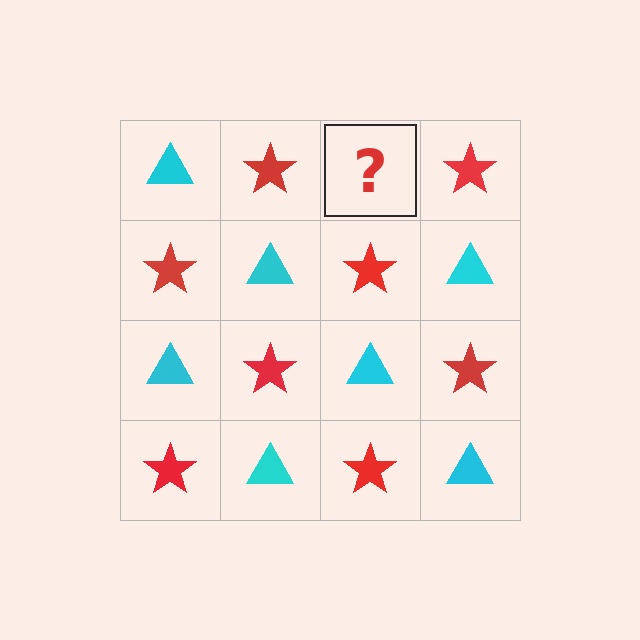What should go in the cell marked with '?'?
The missing cell should contain a cyan triangle.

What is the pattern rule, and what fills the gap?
The rule is that it alternates cyan triangle and red star in a checkerboard pattern. The gap should be filled with a cyan triangle.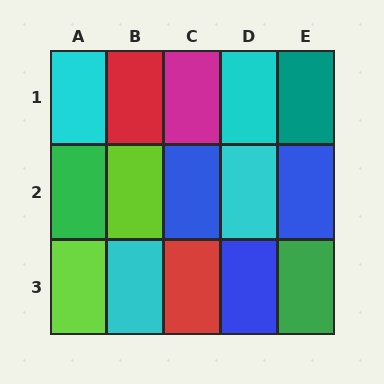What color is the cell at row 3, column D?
Blue.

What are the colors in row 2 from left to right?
Green, lime, blue, cyan, blue.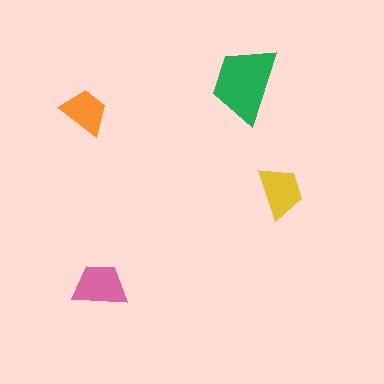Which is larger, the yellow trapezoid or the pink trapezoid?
The pink one.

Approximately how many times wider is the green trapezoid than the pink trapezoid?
About 1.5 times wider.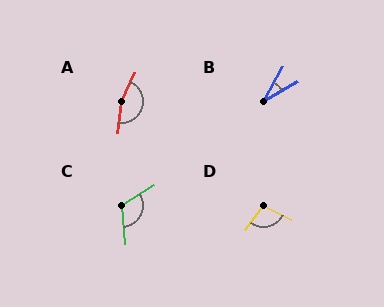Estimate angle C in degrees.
Approximately 117 degrees.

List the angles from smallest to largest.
B (29°), D (99°), C (117°), A (162°).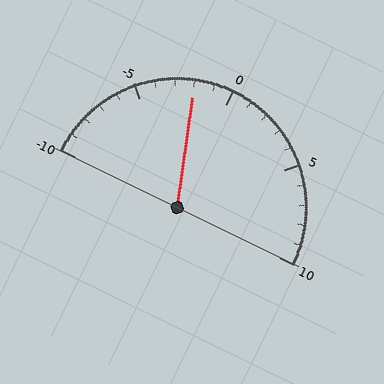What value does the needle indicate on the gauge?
The needle indicates approximately -2.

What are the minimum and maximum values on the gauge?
The gauge ranges from -10 to 10.